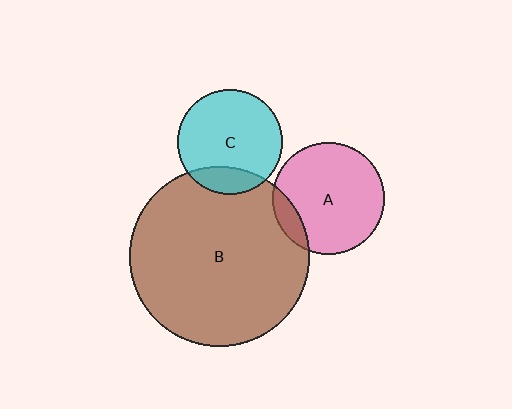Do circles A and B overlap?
Yes.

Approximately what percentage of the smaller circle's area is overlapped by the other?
Approximately 10%.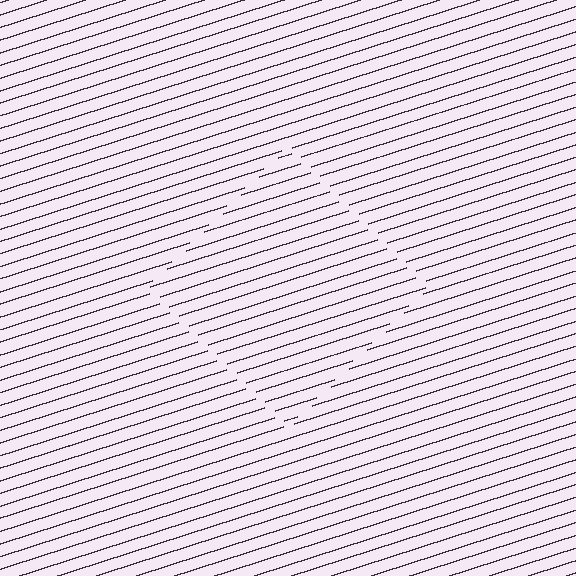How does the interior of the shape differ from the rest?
The interior of the shape contains the same grating, shifted by half a period — the contour is defined by the phase discontinuity where line-ends from the inner and outer gratings abut.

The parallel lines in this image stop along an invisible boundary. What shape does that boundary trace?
An illusory square. The interior of the shape contains the same grating, shifted by half a period — the contour is defined by the phase discontinuity where line-ends from the inner and outer gratings abut.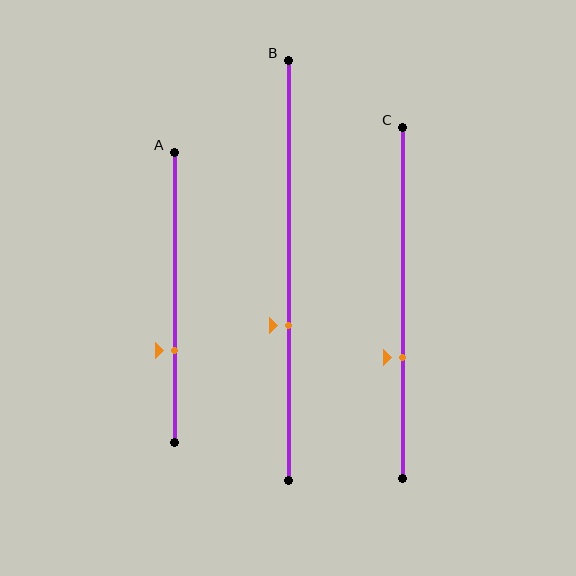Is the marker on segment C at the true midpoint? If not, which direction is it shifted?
No, the marker on segment C is shifted downward by about 16% of the segment length.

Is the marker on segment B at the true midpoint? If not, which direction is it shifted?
No, the marker on segment B is shifted downward by about 13% of the segment length.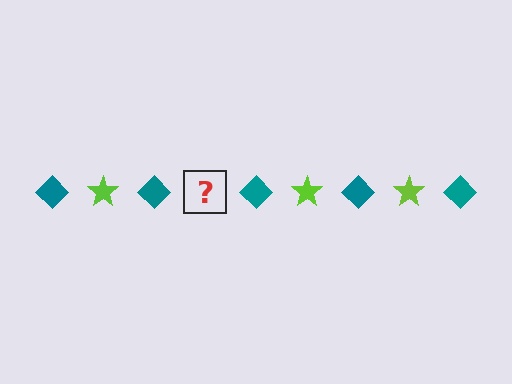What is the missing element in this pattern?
The missing element is a lime star.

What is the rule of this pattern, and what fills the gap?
The rule is that the pattern alternates between teal diamond and lime star. The gap should be filled with a lime star.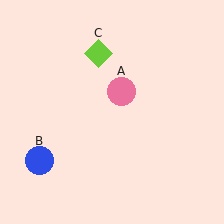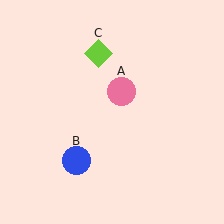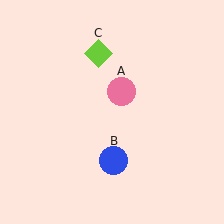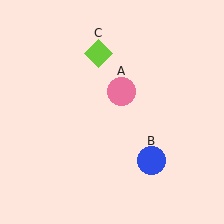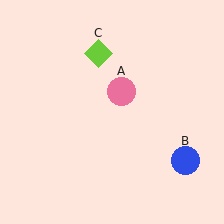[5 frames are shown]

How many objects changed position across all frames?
1 object changed position: blue circle (object B).